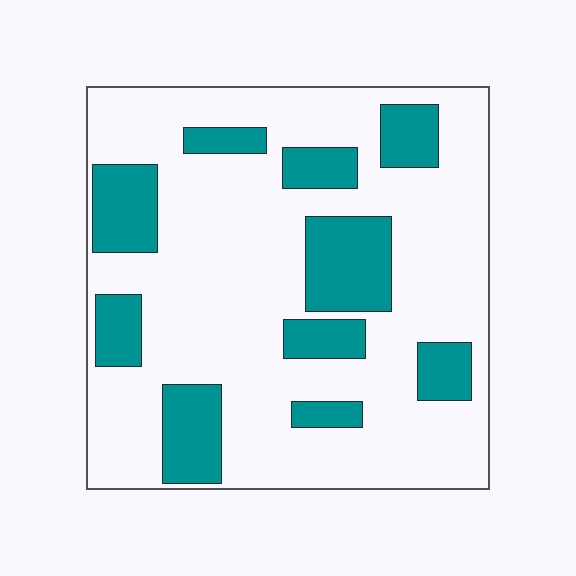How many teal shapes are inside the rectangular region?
10.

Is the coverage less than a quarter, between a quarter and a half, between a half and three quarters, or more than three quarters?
Between a quarter and a half.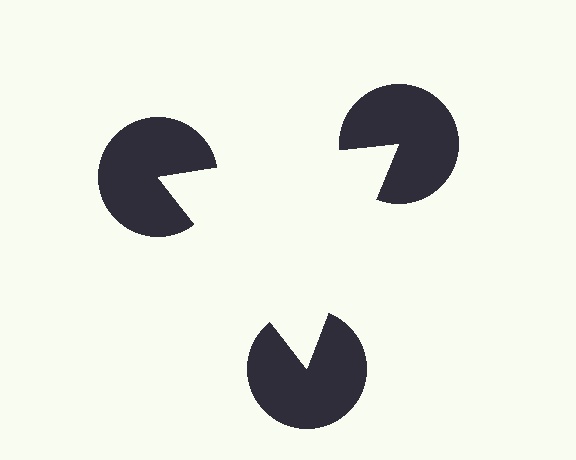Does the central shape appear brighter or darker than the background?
It typically appears slightly brighter than the background, even though no actual brightness change is drawn.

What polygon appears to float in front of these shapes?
An illusory triangle — its edges are inferred from the aligned wedge cuts in the pac-man discs, not physically drawn.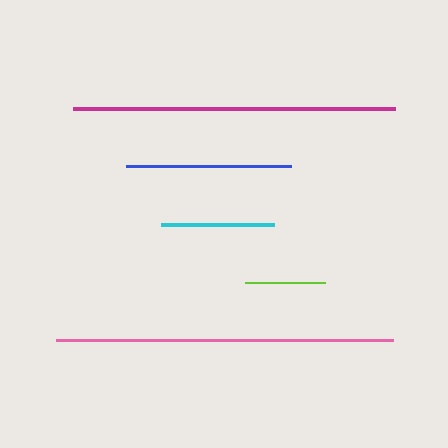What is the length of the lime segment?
The lime segment is approximately 80 pixels long.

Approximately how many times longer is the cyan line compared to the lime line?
The cyan line is approximately 1.4 times the length of the lime line.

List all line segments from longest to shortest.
From longest to shortest: pink, magenta, blue, cyan, lime.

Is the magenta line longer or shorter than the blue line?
The magenta line is longer than the blue line.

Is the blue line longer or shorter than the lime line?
The blue line is longer than the lime line.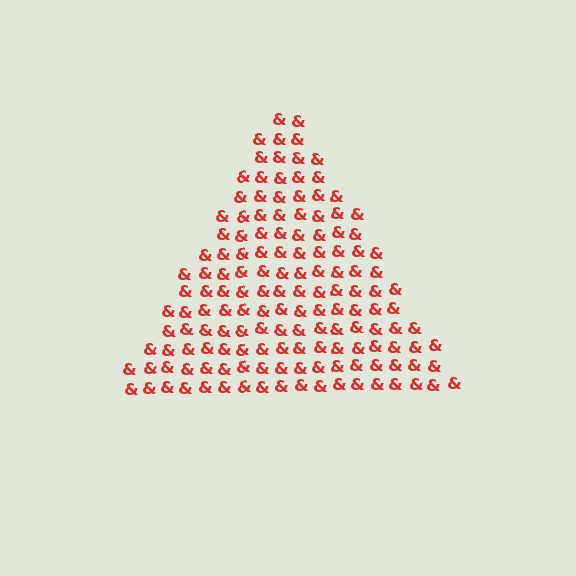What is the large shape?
The large shape is a triangle.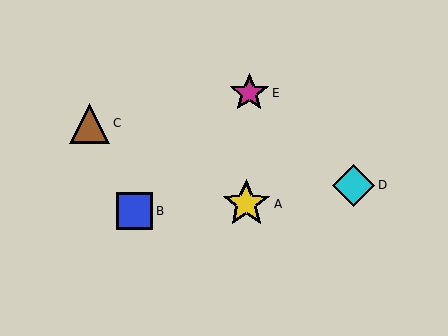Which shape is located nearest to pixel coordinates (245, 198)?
The yellow star (labeled A) at (246, 204) is nearest to that location.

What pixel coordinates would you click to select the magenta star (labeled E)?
Click at (249, 93) to select the magenta star E.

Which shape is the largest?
The yellow star (labeled A) is the largest.